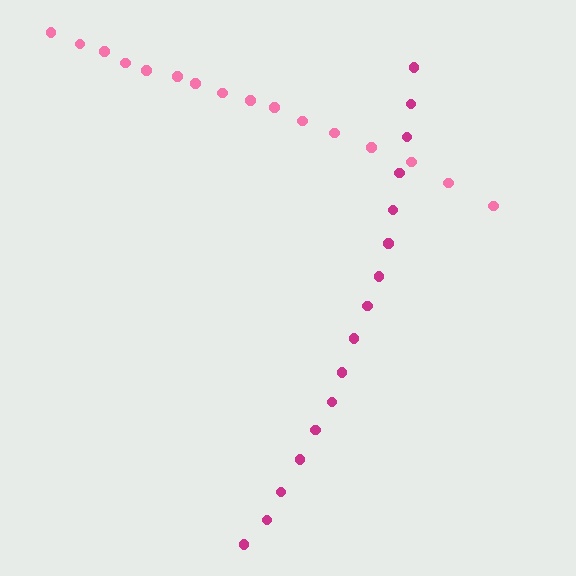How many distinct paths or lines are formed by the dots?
There are 2 distinct paths.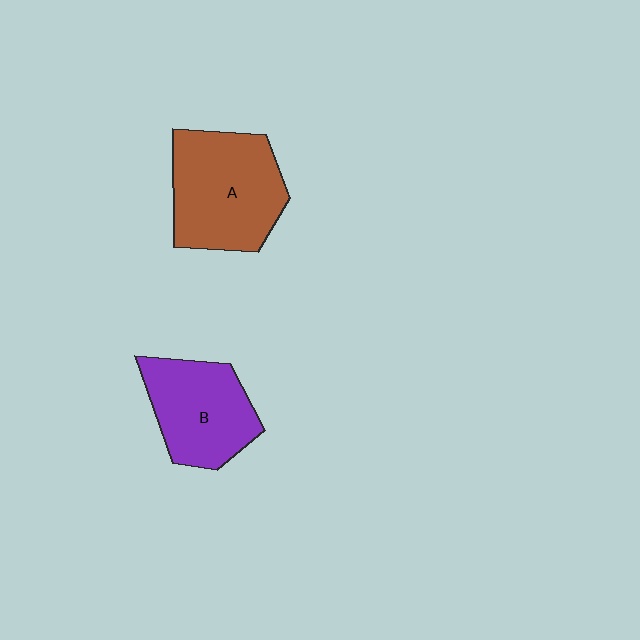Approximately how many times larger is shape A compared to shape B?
Approximately 1.3 times.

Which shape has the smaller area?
Shape B (purple).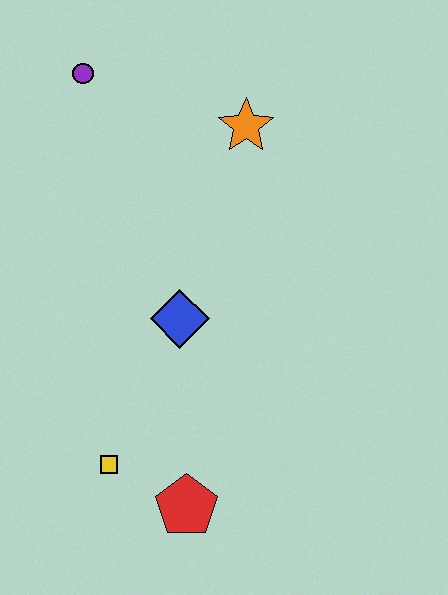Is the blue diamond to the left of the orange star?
Yes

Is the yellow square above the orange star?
No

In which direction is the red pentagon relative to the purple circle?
The red pentagon is below the purple circle.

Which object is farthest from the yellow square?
The purple circle is farthest from the yellow square.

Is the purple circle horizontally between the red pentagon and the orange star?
No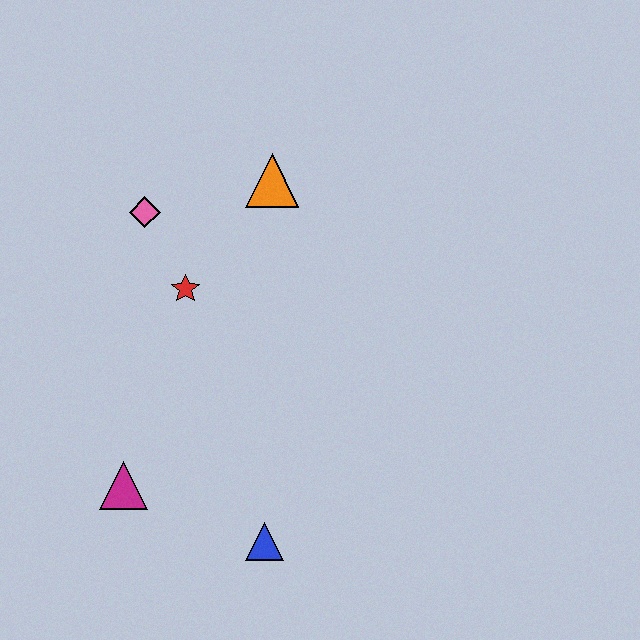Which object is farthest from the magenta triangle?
The orange triangle is farthest from the magenta triangle.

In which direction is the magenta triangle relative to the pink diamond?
The magenta triangle is below the pink diamond.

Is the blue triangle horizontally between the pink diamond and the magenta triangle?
No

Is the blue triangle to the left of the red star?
No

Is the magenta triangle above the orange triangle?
No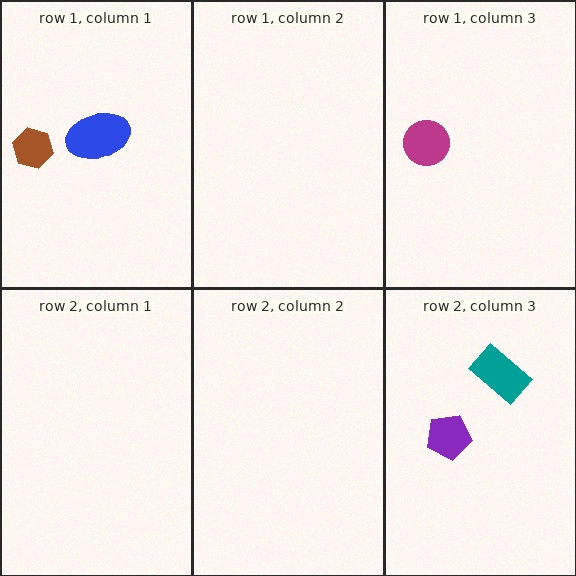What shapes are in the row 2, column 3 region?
The teal rectangle, the purple pentagon.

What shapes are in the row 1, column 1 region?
The brown hexagon, the blue ellipse.